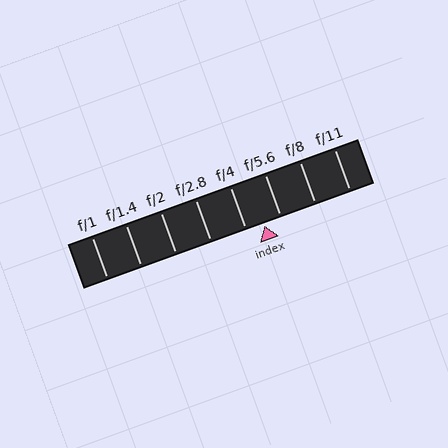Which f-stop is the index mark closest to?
The index mark is closest to f/5.6.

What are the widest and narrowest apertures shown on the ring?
The widest aperture shown is f/1 and the narrowest is f/11.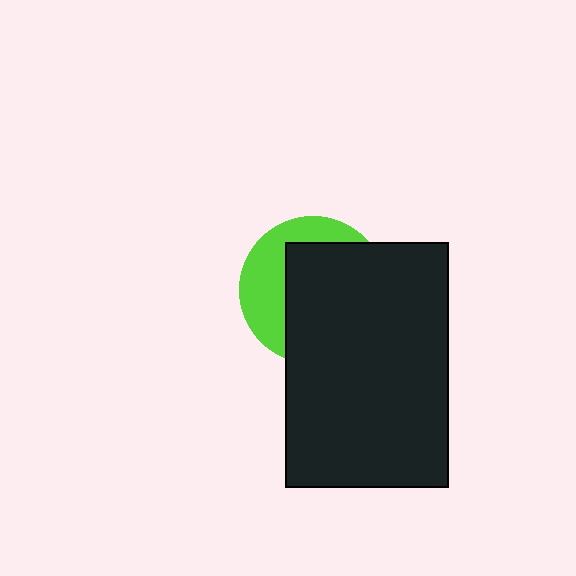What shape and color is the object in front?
The object in front is a black rectangle.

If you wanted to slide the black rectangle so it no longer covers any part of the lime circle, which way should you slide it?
Slide it right — that is the most direct way to separate the two shapes.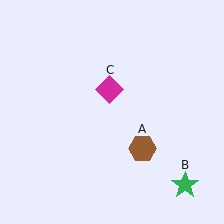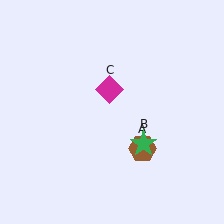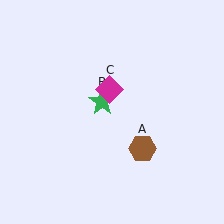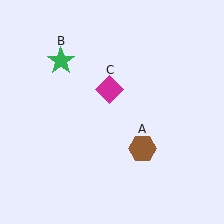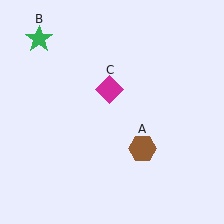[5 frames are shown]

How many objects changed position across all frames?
1 object changed position: green star (object B).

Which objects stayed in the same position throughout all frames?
Brown hexagon (object A) and magenta diamond (object C) remained stationary.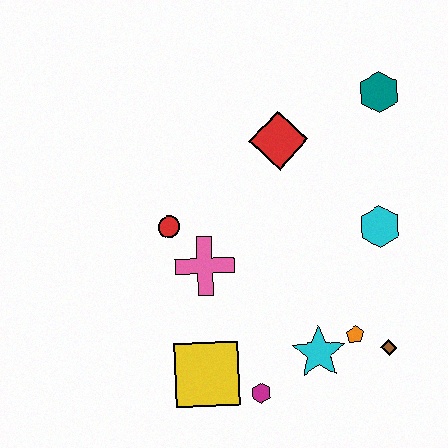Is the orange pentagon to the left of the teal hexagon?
Yes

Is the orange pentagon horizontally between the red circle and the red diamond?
No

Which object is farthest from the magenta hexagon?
The teal hexagon is farthest from the magenta hexagon.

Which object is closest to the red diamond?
The teal hexagon is closest to the red diamond.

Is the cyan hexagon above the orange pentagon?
Yes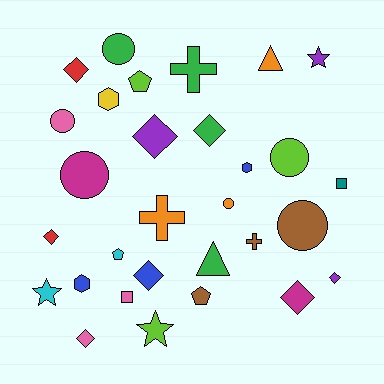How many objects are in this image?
There are 30 objects.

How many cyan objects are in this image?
There are 2 cyan objects.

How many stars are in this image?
There are 3 stars.